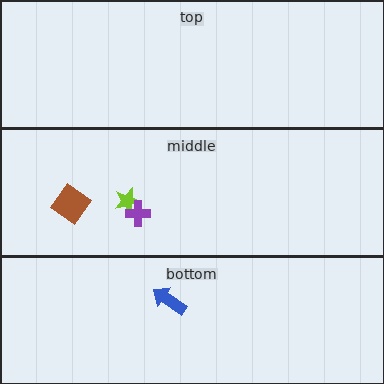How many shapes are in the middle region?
3.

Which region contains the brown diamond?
The middle region.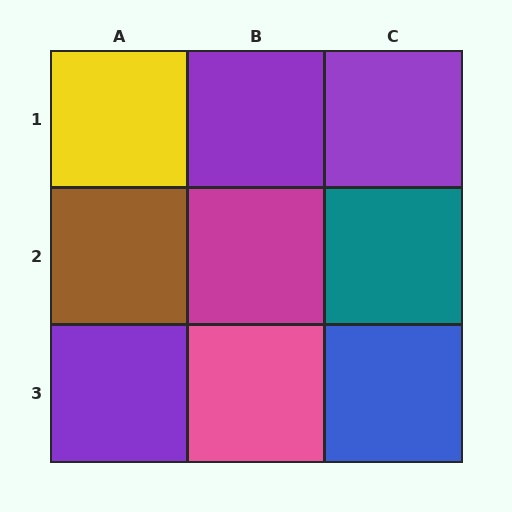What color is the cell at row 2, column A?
Brown.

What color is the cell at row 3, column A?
Purple.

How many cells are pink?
1 cell is pink.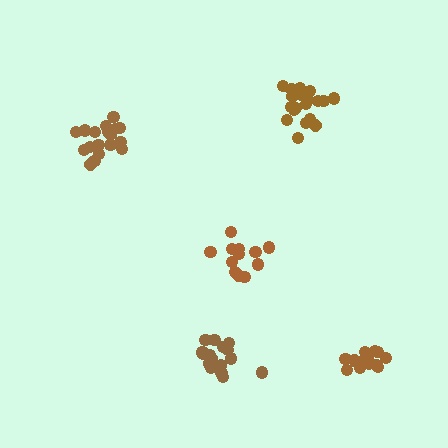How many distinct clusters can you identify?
There are 5 distinct clusters.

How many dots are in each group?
Group 1: 13 dots, Group 2: 14 dots, Group 3: 19 dots, Group 4: 18 dots, Group 5: 18 dots (82 total).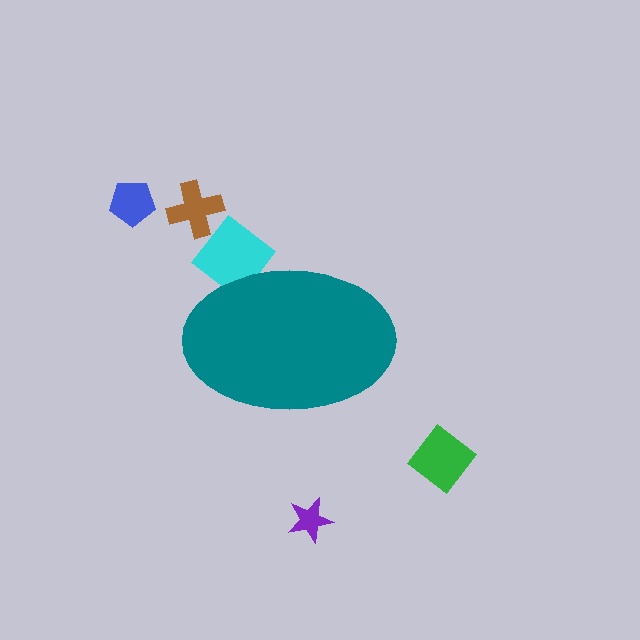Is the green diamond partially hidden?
No, the green diamond is fully visible.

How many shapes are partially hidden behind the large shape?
1 shape is partially hidden.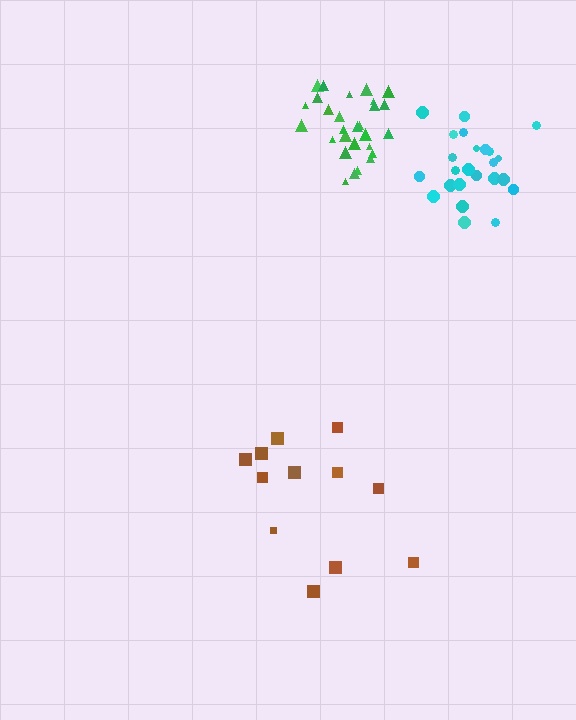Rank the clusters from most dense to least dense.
green, cyan, brown.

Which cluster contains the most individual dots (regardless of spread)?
Green (28).